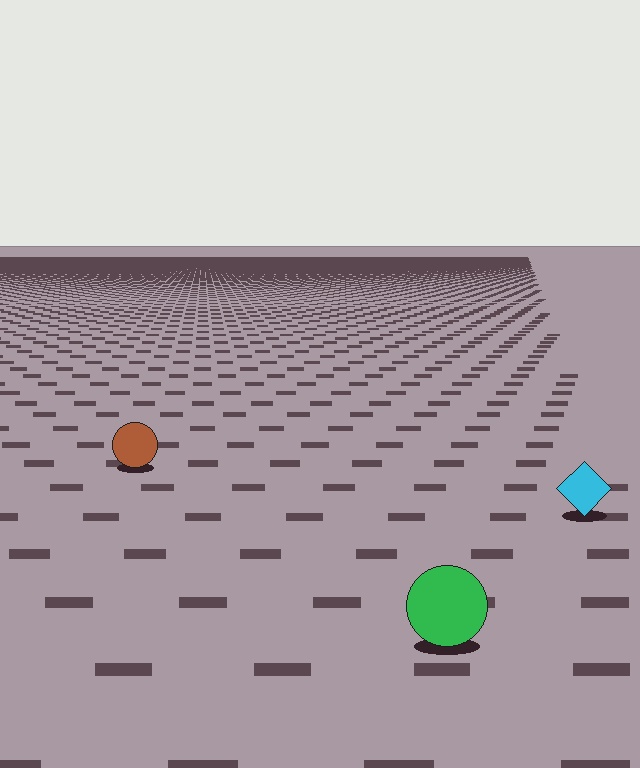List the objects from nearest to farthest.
From nearest to farthest: the green circle, the cyan diamond, the brown circle.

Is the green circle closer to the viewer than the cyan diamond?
Yes. The green circle is closer — you can tell from the texture gradient: the ground texture is coarser near it.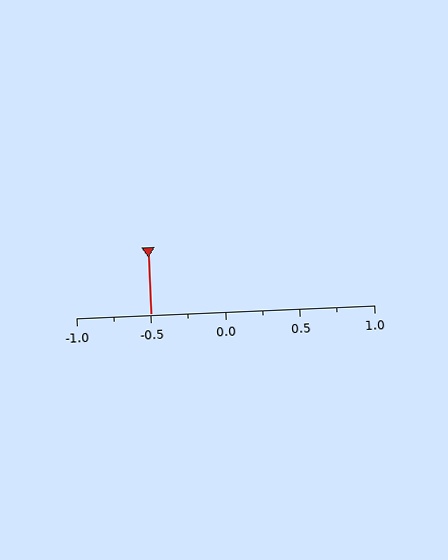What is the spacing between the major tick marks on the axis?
The major ticks are spaced 0.5 apart.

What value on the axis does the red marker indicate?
The marker indicates approximately -0.5.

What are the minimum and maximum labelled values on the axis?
The axis runs from -1.0 to 1.0.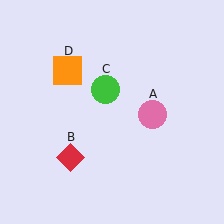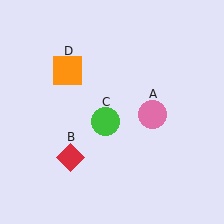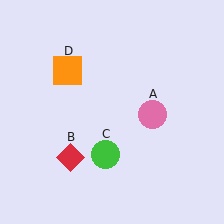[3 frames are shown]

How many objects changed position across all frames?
1 object changed position: green circle (object C).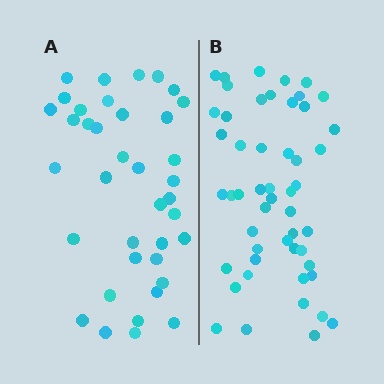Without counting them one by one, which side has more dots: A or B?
Region B (the right region) has more dots.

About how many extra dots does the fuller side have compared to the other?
Region B has approximately 15 more dots than region A.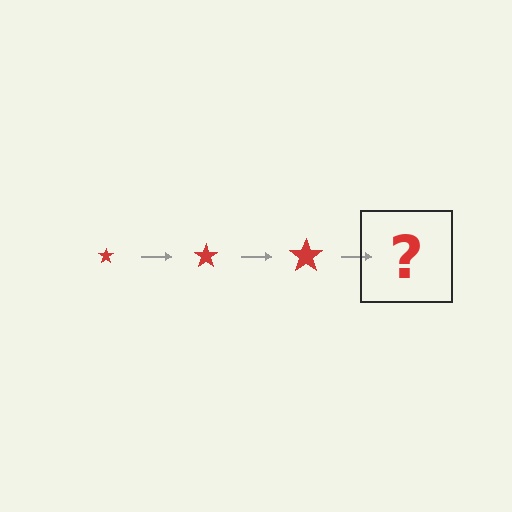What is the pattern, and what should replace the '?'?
The pattern is that the star gets progressively larger each step. The '?' should be a red star, larger than the previous one.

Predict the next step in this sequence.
The next step is a red star, larger than the previous one.